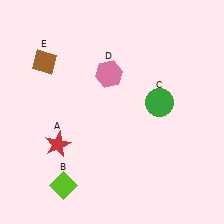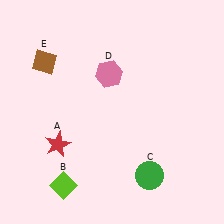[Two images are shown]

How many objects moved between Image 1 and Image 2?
1 object moved between the two images.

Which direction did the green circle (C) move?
The green circle (C) moved down.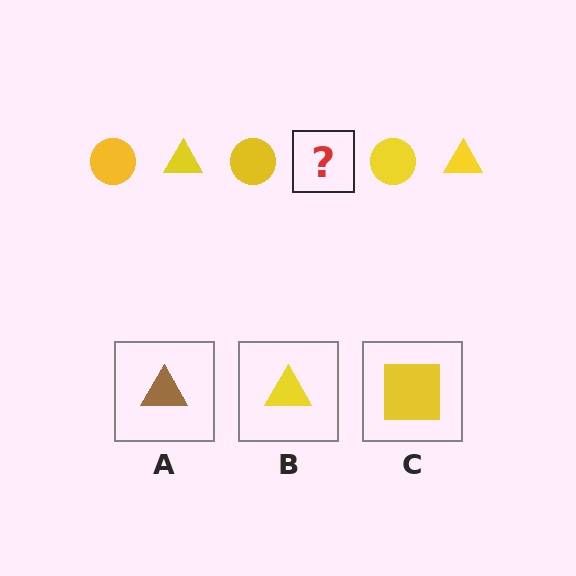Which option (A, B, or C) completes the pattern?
B.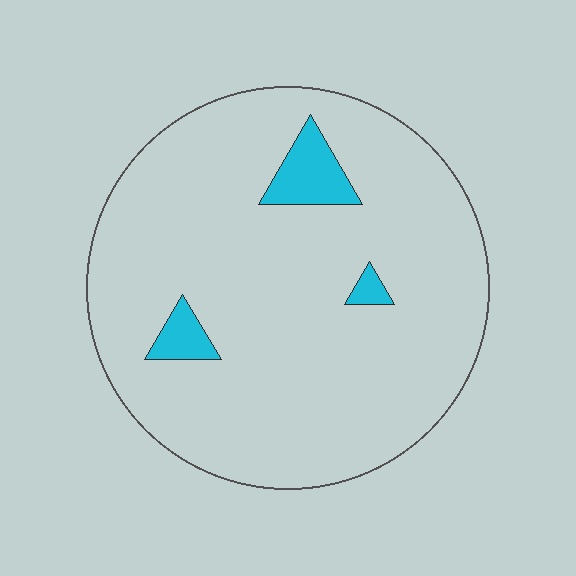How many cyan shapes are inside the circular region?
3.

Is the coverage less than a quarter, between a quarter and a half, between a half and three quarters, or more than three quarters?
Less than a quarter.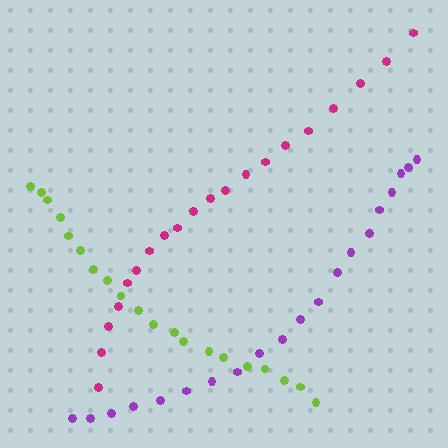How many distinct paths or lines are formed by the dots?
There are 3 distinct paths.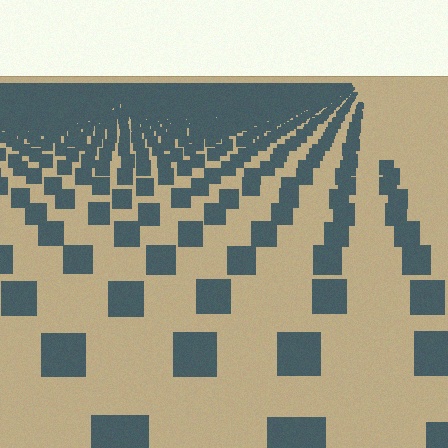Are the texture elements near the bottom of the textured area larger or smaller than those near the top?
Larger. Near the bottom, elements are closer to the viewer and appear at a bigger on-screen size.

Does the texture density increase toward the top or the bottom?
Density increases toward the top.